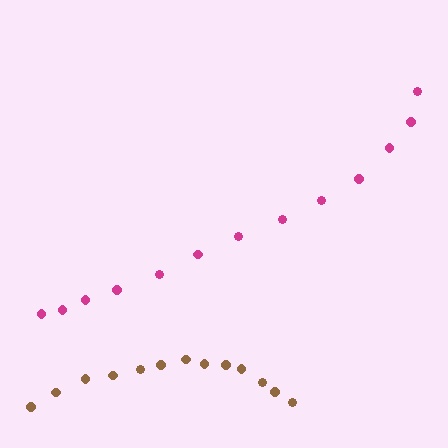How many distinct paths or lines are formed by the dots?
There are 2 distinct paths.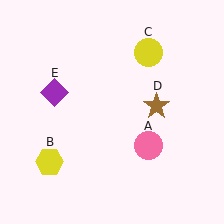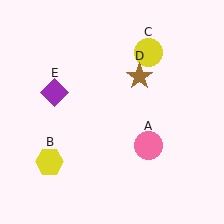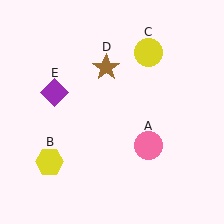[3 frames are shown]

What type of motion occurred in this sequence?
The brown star (object D) rotated counterclockwise around the center of the scene.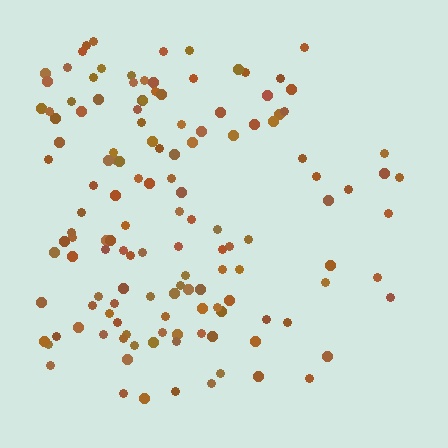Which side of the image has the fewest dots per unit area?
The right.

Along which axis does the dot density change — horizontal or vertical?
Horizontal.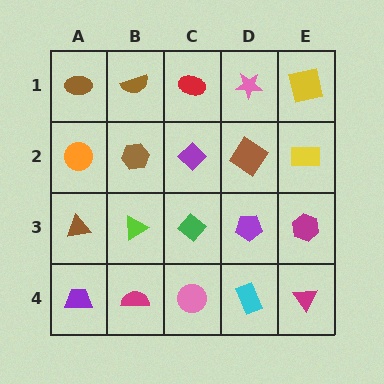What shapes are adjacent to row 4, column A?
A brown triangle (row 3, column A), a magenta semicircle (row 4, column B).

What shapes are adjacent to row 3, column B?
A brown hexagon (row 2, column B), a magenta semicircle (row 4, column B), a brown triangle (row 3, column A), a green diamond (row 3, column C).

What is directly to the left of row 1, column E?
A pink star.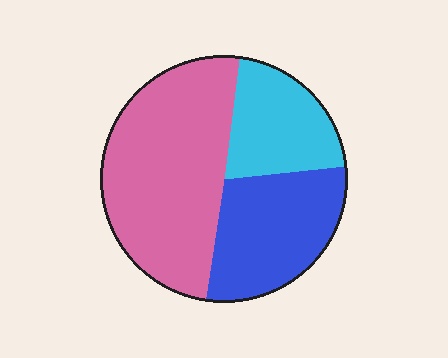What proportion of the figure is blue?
Blue takes up between a quarter and a half of the figure.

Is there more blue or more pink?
Pink.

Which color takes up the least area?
Cyan, at roughly 20%.